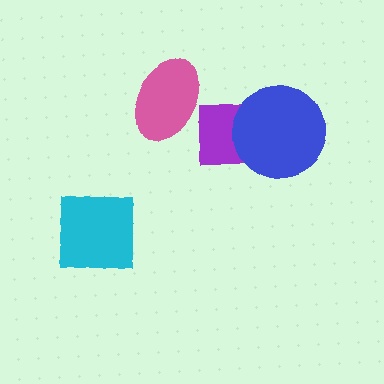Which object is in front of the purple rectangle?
The blue circle is in front of the purple rectangle.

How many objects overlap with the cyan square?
0 objects overlap with the cyan square.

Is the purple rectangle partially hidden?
Yes, it is partially covered by another shape.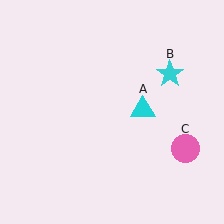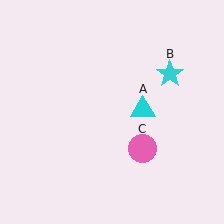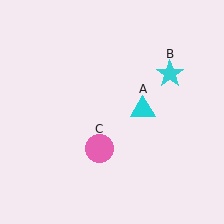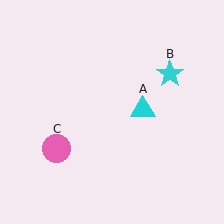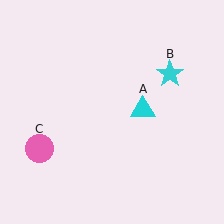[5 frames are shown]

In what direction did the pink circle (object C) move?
The pink circle (object C) moved left.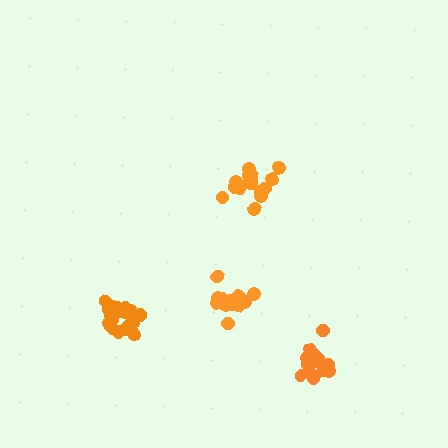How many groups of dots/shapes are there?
There are 4 groups.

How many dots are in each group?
Group 1: 13 dots, Group 2: 13 dots, Group 3: 16 dots, Group 4: 19 dots (61 total).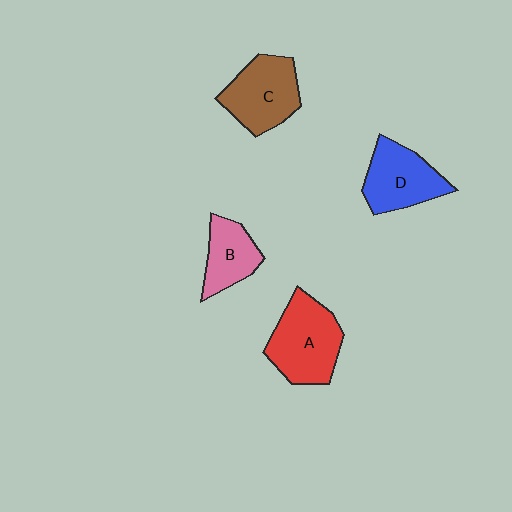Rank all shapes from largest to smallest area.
From largest to smallest: A (red), C (brown), D (blue), B (pink).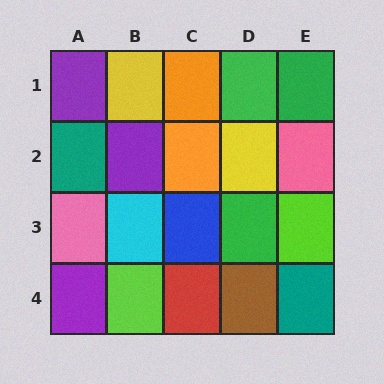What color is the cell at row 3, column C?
Blue.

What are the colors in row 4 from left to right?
Purple, lime, red, brown, teal.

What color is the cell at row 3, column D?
Green.